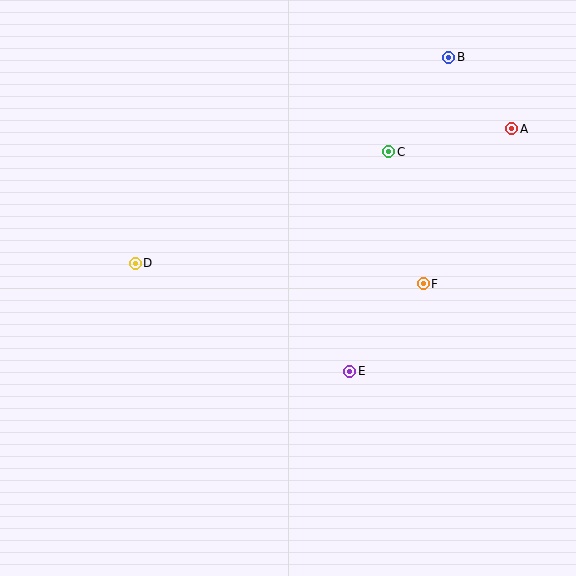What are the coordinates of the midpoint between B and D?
The midpoint between B and D is at (292, 160).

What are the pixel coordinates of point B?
Point B is at (449, 57).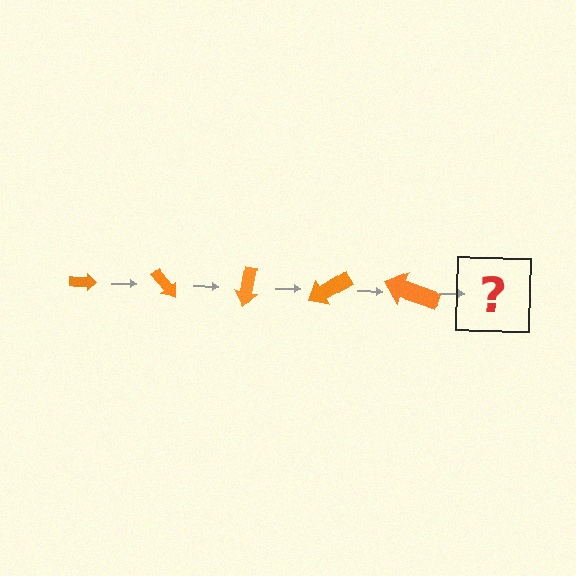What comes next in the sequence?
The next element should be an arrow, larger than the previous one and rotated 250 degrees from the start.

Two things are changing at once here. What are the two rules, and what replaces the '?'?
The two rules are that the arrow grows larger each step and it rotates 50 degrees each step. The '?' should be an arrow, larger than the previous one and rotated 250 degrees from the start.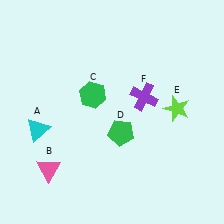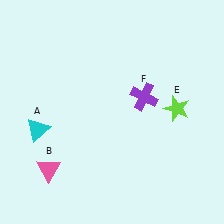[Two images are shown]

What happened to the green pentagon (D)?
The green pentagon (D) was removed in Image 2. It was in the bottom-right area of Image 1.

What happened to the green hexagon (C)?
The green hexagon (C) was removed in Image 2. It was in the top-left area of Image 1.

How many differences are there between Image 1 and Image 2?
There are 2 differences between the two images.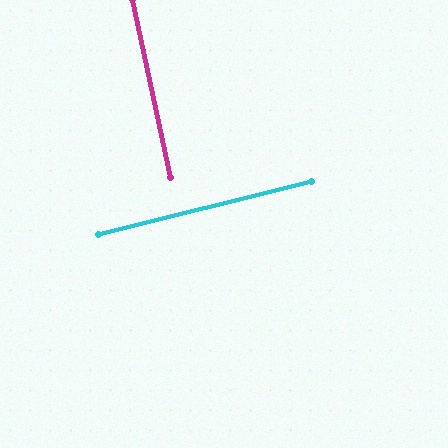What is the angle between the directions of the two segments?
Approximately 88 degrees.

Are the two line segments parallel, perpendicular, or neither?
Perpendicular — they meet at approximately 88°.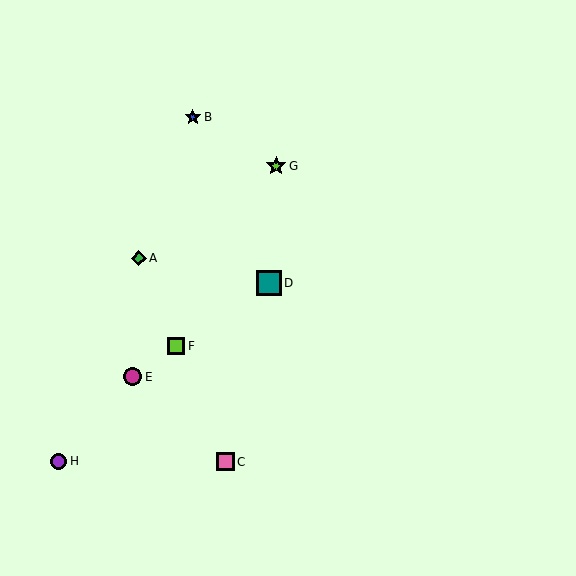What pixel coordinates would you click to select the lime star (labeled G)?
Click at (276, 166) to select the lime star G.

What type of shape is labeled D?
Shape D is a teal square.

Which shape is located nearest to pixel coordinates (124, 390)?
The magenta circle (labeled E) at (132, 377) is nearest to that location.